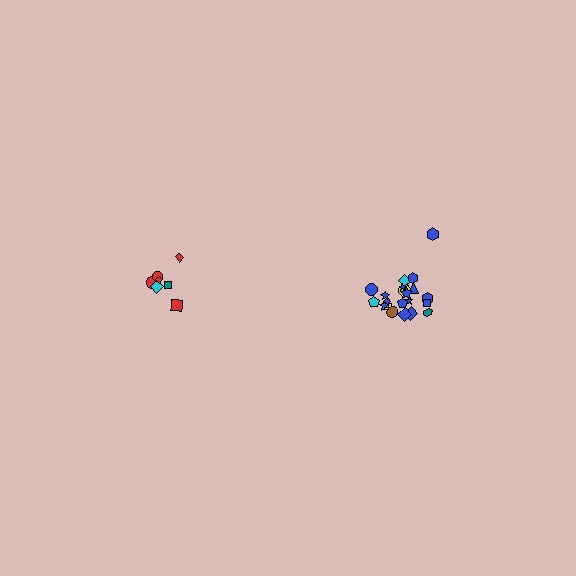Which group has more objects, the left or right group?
The right group.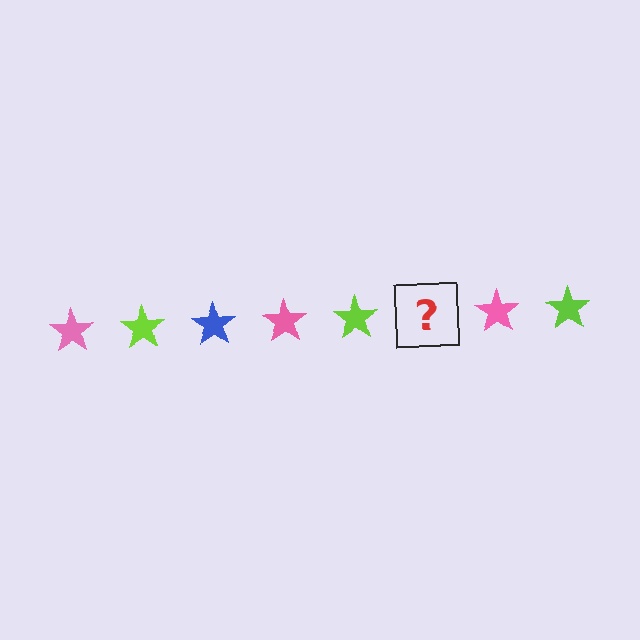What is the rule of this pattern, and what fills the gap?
The rule is that the pattern cycles through pink, lime, blue stars. The gap should be filled with a blue star.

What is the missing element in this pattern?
The missing element is a blue star.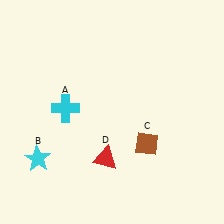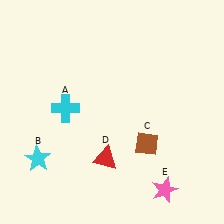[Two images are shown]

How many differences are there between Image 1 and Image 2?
There is 1 difference between the two images.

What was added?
A pink star (E) was added in Image 2.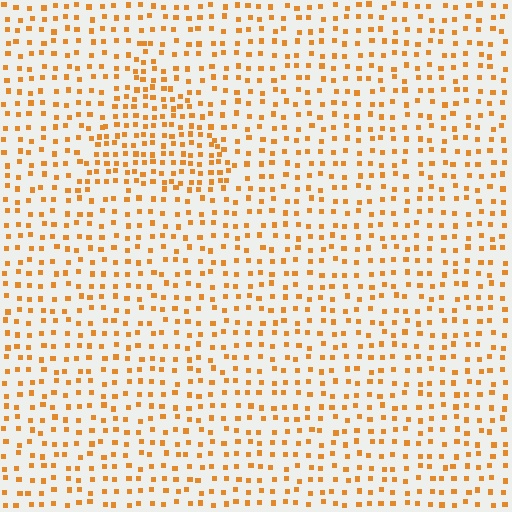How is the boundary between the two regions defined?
The boundary is defined by a change in element density (approximately 1.7x ratio). All elements are the same color, size, and shape.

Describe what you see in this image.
The image contains small orange elements arranged at two different densities. A triangle-shaped region is visible where the elements are more densely packed than the surrounding area.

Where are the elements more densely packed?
The elements are more densely packed inside the triangle boundary.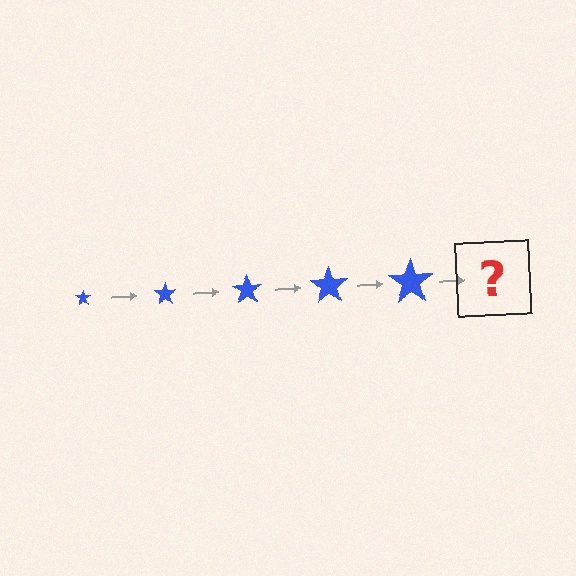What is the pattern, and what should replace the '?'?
The pattern is that the star gets progressively larger each step. The '?' should be a blue star, larger than the previous one.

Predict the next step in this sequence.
The next step is a blue star, larger than the previous one.